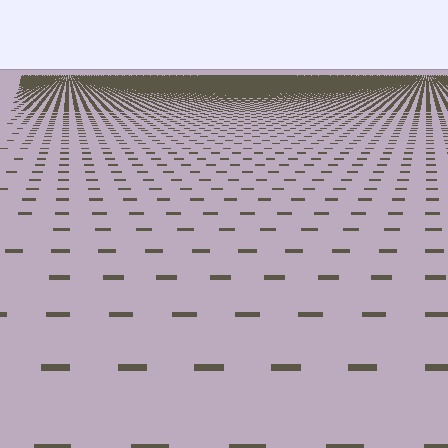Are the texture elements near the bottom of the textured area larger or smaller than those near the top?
Larger. Near the bottom, elements are closer to the viewer and appear at a bigger on-screen size.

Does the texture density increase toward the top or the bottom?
Density increases toward the top.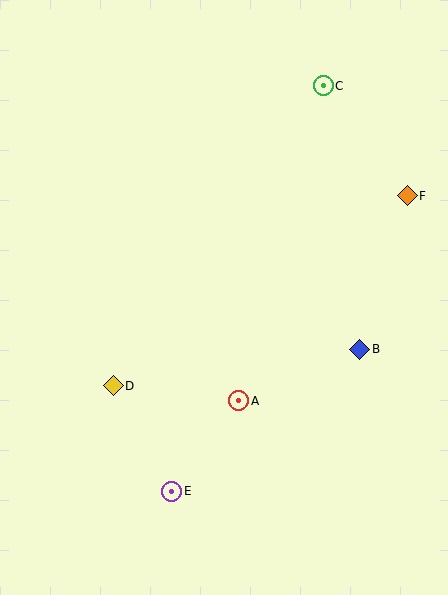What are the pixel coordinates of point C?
Point C is at (323, 86).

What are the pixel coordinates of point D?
Point D is at (113, 386).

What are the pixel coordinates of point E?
Point E is at (172, 491).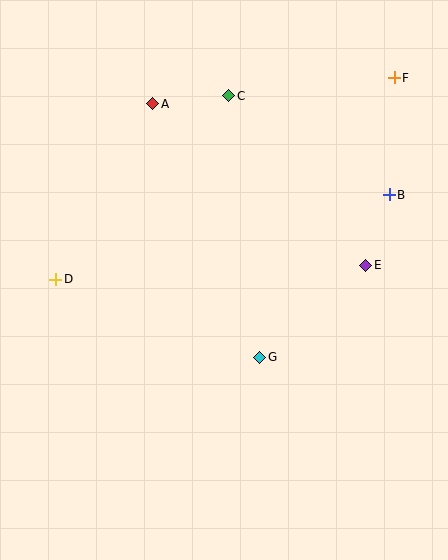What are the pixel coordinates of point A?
Point A is at (153, 104).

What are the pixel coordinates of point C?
Point C is at (229, 96).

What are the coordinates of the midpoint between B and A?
The midpoint between B and A is at (271, 149).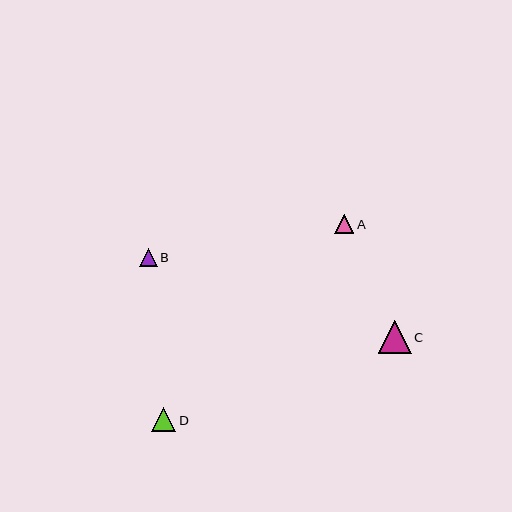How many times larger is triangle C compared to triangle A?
Triangle C is approximately 1.7 times the size of triangle A.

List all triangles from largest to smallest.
From largest to smallest: C, D, A, B.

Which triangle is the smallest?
Triangle B is the smallest with a size of approximately 18 pixels.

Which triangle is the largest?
Triangle C is the largest with a size of approximately 33 pixels.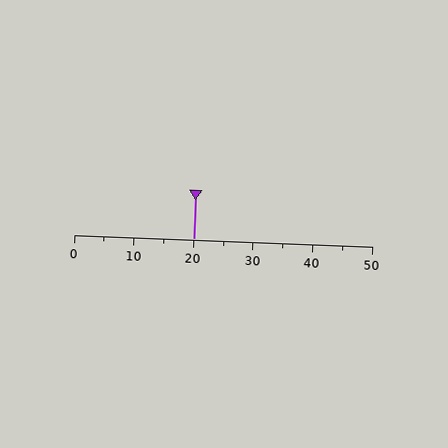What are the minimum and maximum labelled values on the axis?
The axis runs from 0 to 50.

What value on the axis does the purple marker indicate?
The marker indicates approximately 20.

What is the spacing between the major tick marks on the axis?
The major ticks are spaced 10 apart.